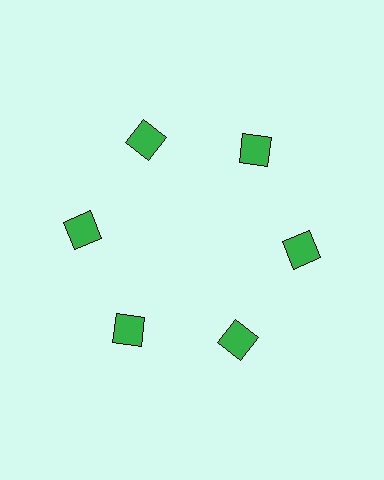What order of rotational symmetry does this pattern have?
This pattern has 6-fold rotational symmetry.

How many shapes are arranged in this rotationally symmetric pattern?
There are 6 shapes, arranged in 6 groups of 1.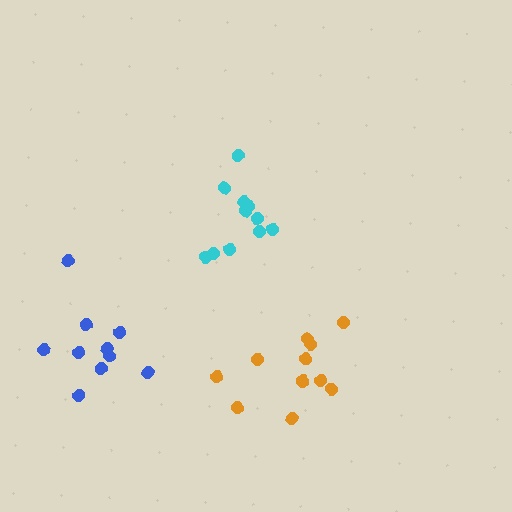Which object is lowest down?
The orange cluster is bottommost.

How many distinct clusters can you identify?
There are 3 distinct clusters.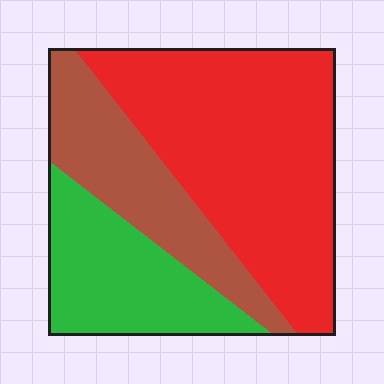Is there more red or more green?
Red.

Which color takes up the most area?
Red, at roughly 50%.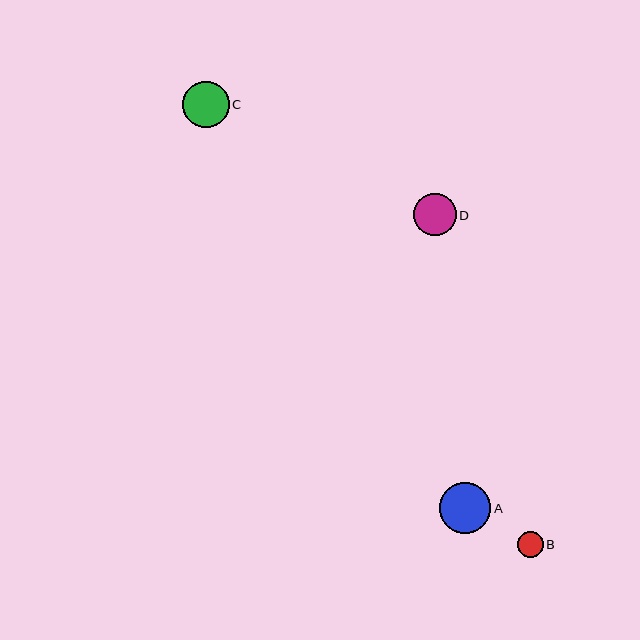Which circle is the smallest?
Circle B is the smallest with a size of approximately 26 pixels.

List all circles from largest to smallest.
From largest to smallest: A, C, D, B.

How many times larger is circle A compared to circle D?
Circle A is approximately 1.2 times the size of circle D.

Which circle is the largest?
Circle A is the largest with a size of approximately 51 pixels.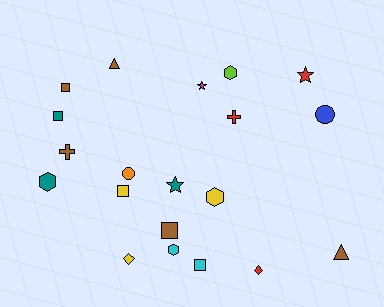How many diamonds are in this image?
There are 2 diamonds.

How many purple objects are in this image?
There are no purple objects.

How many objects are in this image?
There are 20 objects.